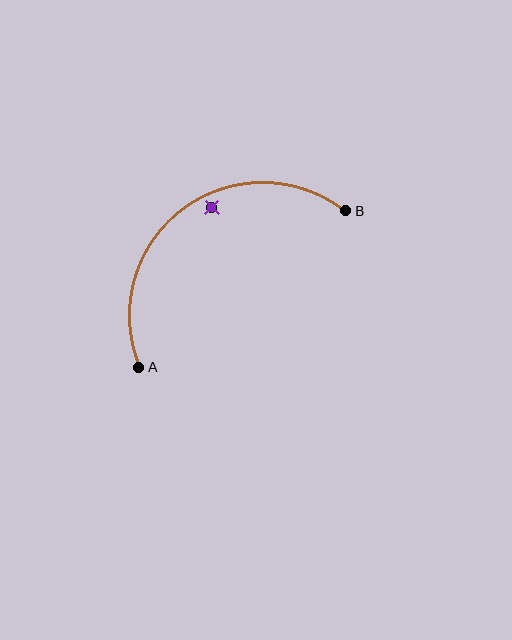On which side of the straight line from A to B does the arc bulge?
The arc bulges above and to the left of the straight line connecting A and B.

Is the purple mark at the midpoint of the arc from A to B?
No — the purple mark does not lie on the arc at all. It sits slightly inside the curve.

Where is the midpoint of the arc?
The arc midpoint is the point on the curve farthest from the straight line joining A and B. It sits above and to the left of that line.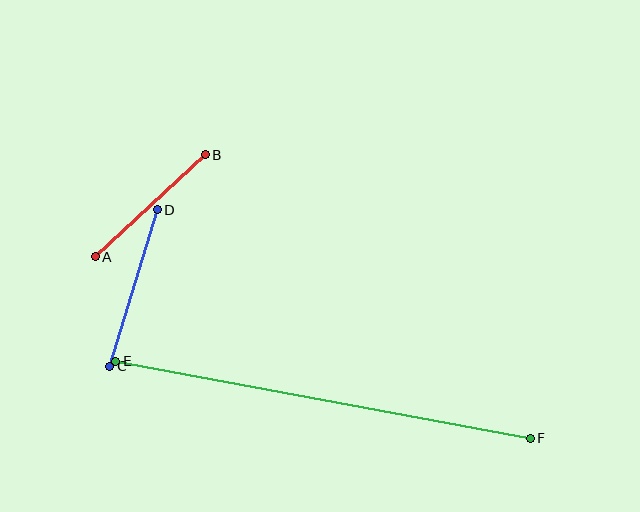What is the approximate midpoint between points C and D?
The midpoint is at approximately (133, 288) pixels.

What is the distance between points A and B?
The distance is approximately 150 pixels.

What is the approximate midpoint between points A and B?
The midpoint is at approximately (150, 206) pixels.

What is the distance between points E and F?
The distance is approximately 421 pixels.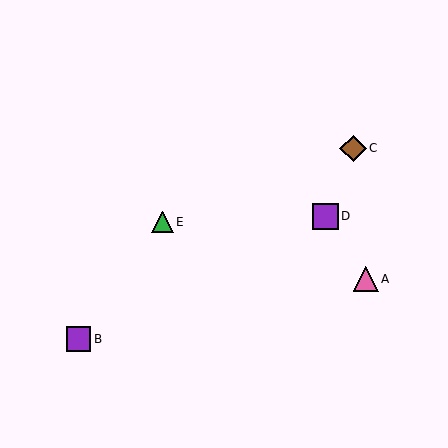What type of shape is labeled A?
Shape A is a pink triangle.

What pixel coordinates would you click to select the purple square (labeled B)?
Click at (78, 339) to select the purple square B.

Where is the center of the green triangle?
The center of the green triangle is at (162, 222).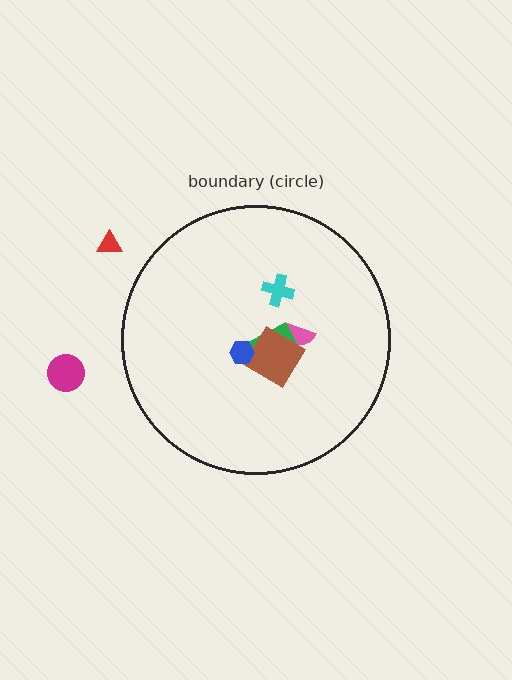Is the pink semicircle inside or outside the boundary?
Inside.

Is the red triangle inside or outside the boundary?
Outside.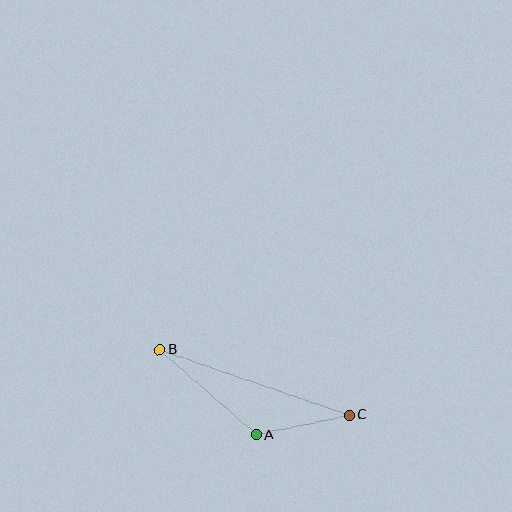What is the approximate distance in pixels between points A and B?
The distance between A and B is approximately 128 pixels.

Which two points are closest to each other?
Points A and C are closest to each other.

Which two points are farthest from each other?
Points B and C are farthest from each other.